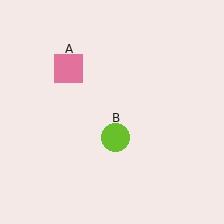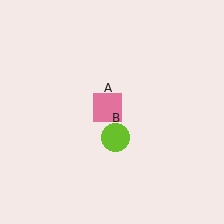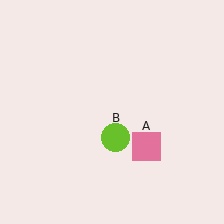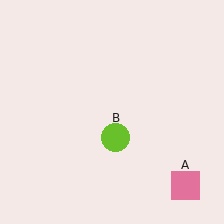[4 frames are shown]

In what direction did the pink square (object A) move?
The pink square (object A) moved down and to the right.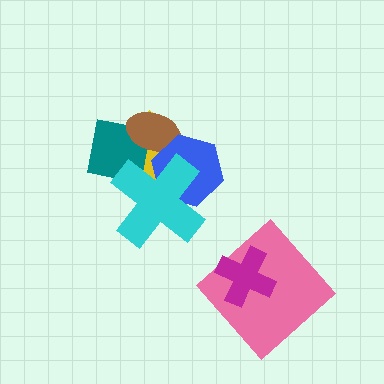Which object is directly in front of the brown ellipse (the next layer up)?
The blue hexagon is directly in front of the brown ellipse.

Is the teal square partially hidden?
Yes, it is partially covered by another shape.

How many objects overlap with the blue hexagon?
3 objects overlap with the blue hexagon.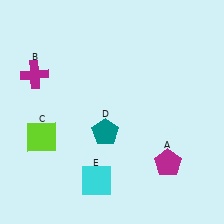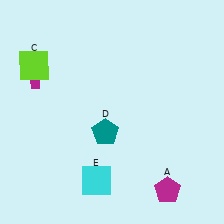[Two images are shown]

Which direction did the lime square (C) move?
The lime square (C) moved up.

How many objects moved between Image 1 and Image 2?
2 objects moved between the two images.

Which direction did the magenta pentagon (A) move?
The magenta pentagon (A) moved down.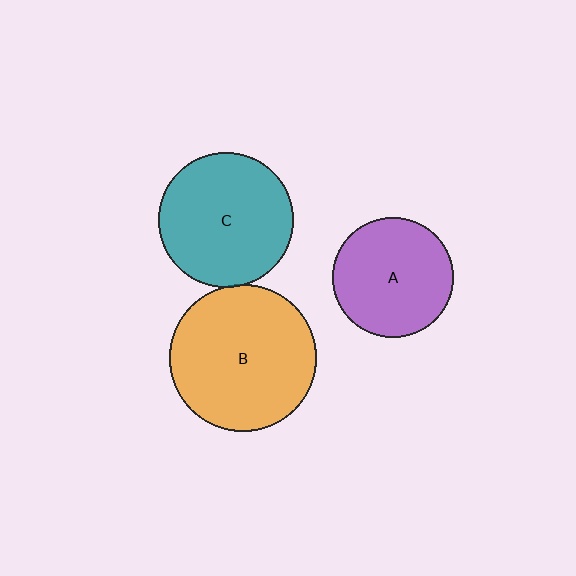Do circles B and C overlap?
Yes.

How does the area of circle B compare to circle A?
Approximately 1.5 times.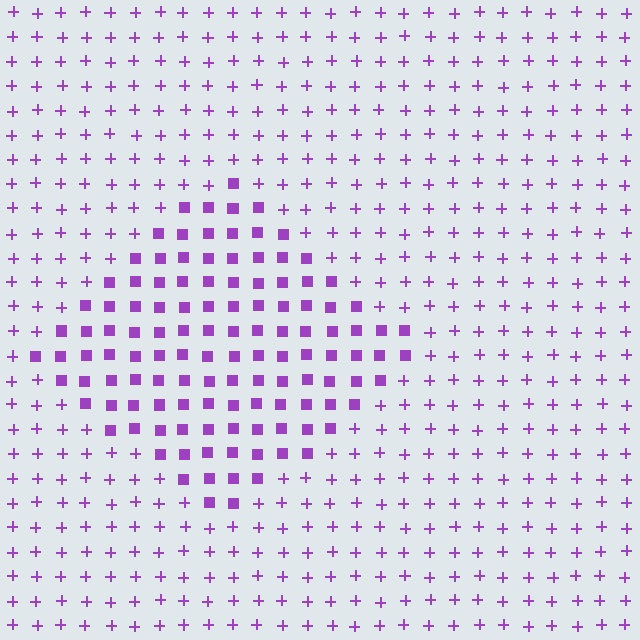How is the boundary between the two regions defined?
The boundary is defined by a change in element shape: squares inside vs. plus signs outside. All elements share the same color and spacing.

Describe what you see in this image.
The image is filled with small purple elements arranged in a uniform grid. A diamond-shaped region contains squares, while the surrounding area contains plus signs. The boundary is defined purely by the change in element shape.